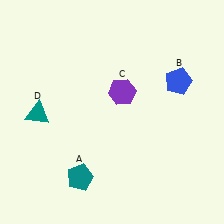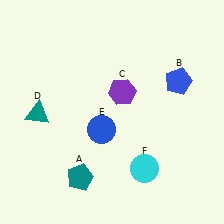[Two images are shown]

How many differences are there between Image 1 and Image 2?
There are 2 differences between the two images.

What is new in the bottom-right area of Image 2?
A cyan circle (F) was added in the bottom-right area of Image 2.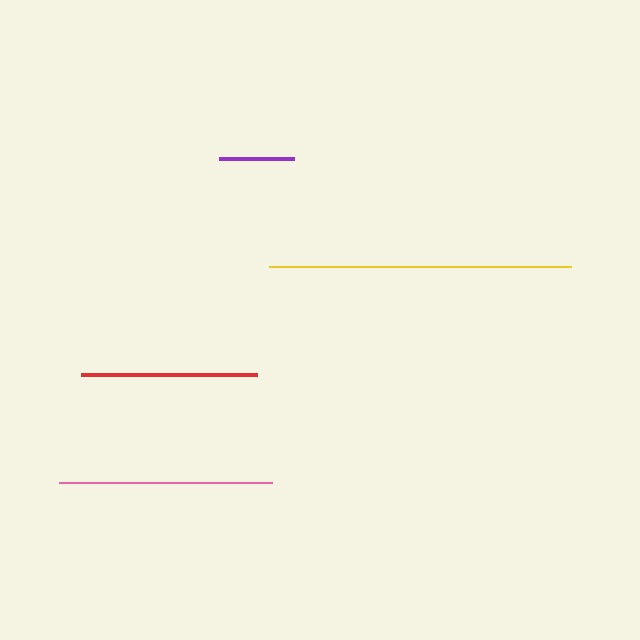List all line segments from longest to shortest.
From longest to shortest: yellow, pink, red, purple.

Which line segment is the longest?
The yellow line is the longest at approximately 302 pixels.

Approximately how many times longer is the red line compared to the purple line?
The red line is approximately 2.4 times the length of the purple line.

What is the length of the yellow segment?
The yellow segment is approximately 302 pixels long.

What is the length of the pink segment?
The pink segment is approximately 213 pixels long.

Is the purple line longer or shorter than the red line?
The red line is longer than the purple line.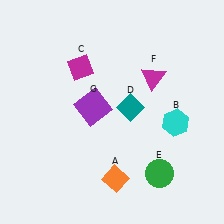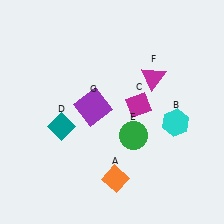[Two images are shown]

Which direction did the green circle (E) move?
The green circle (E) moved up.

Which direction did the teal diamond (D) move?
The teal diamond (D) moved left.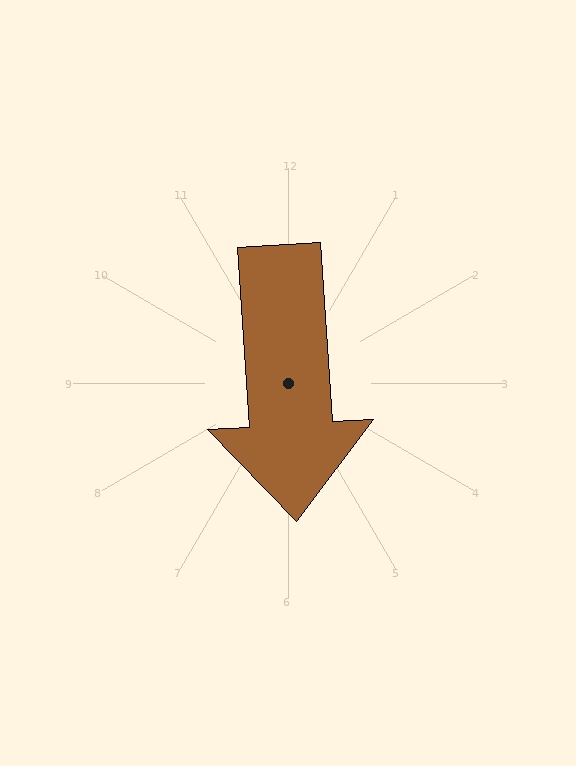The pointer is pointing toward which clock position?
Roughly 6 o'clock.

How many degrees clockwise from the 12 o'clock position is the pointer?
Approximately 176 degrees.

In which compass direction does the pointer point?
South.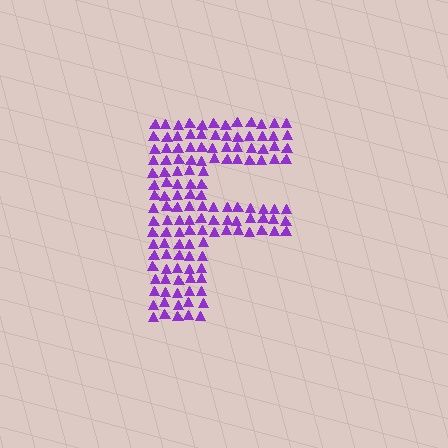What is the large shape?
The large shape is the letter F.